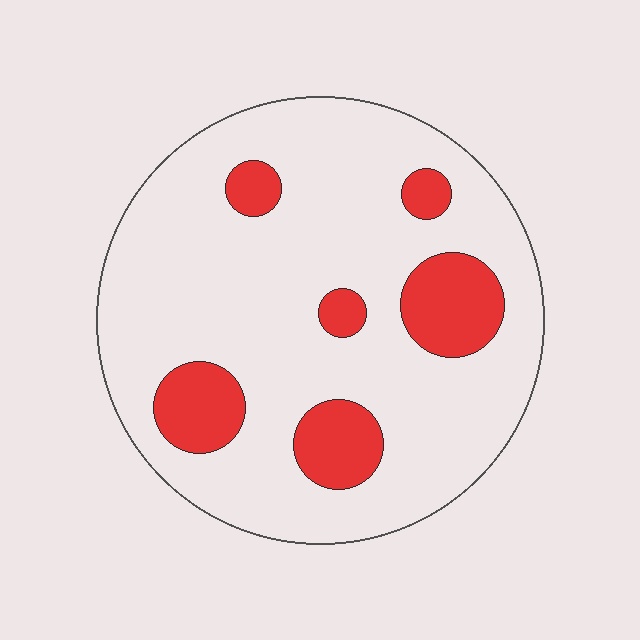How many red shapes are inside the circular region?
6.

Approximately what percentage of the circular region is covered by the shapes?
Approximately 20%.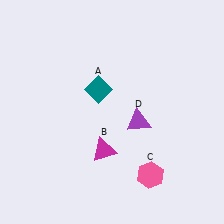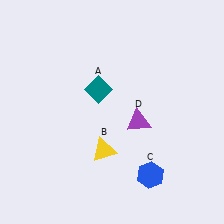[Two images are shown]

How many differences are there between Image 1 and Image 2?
There are 2 differences between the two images.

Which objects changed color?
B changed from magenta to yellow. C changed from pink to blue.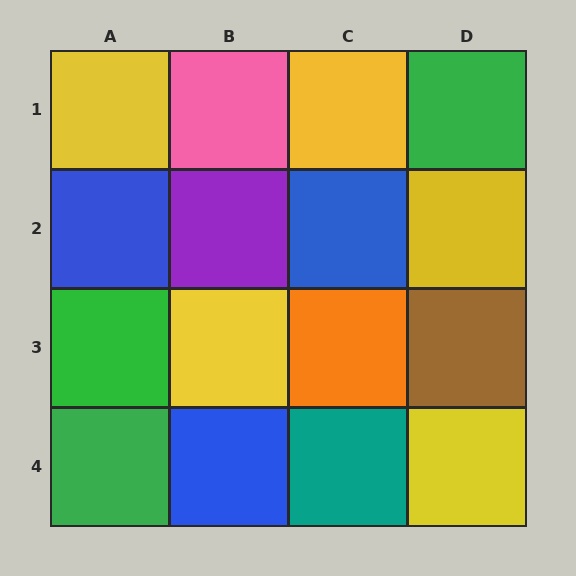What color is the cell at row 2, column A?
Blue.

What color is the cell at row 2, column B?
Purple.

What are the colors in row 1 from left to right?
Yellow, pink, yellow, green.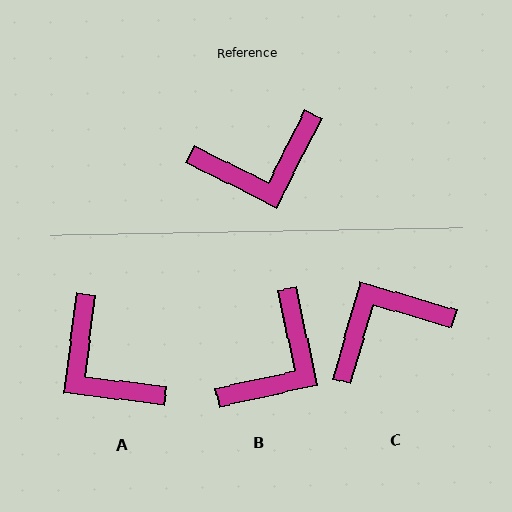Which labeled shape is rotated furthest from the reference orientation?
C, about 169 degrees away.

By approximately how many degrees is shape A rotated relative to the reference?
Approximately 70 degrees clockwise.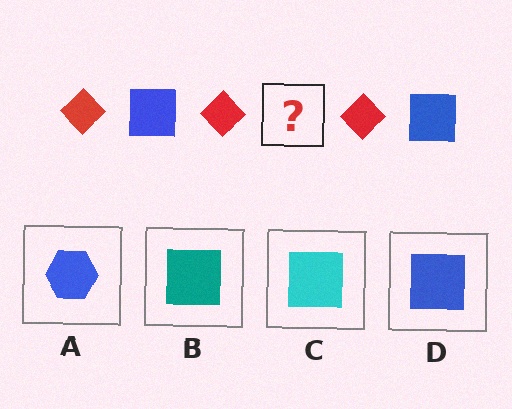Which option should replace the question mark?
Option D.